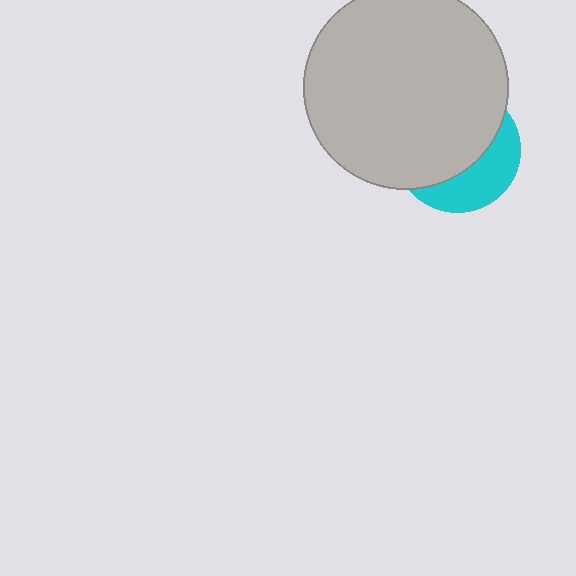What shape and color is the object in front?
The object in front is a light gray circle.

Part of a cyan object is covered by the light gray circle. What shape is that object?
It is a circle.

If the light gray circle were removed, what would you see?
You would see the complete cyan circle.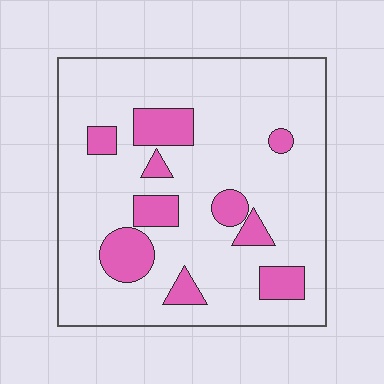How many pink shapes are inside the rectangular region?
10.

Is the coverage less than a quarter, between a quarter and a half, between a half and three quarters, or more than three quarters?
Less than a quarter.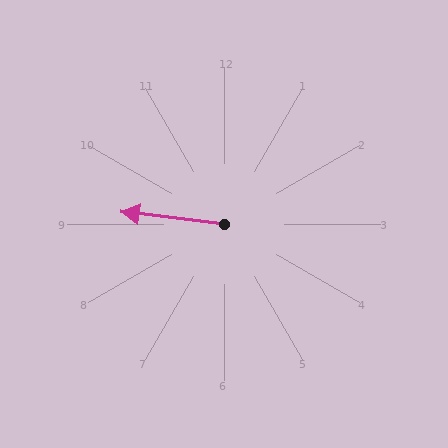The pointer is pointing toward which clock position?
Roughly 9 o'clock.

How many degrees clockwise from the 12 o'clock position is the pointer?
Approximately 277 degrees.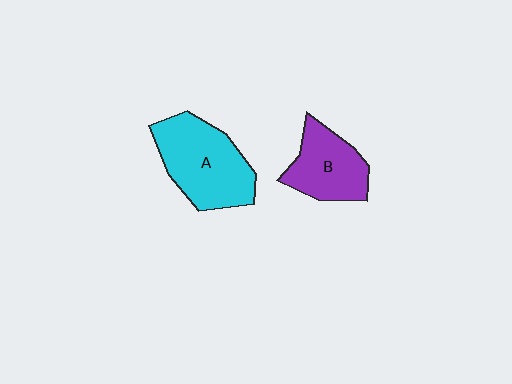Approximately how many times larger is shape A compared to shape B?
Approximately 1.4 times.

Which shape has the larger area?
Shape A (cyan).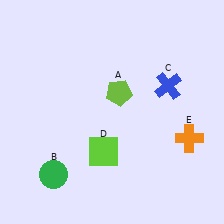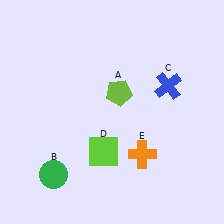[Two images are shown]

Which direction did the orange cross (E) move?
The orange cross (E) moved left.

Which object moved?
The orange cross (E) moved left.